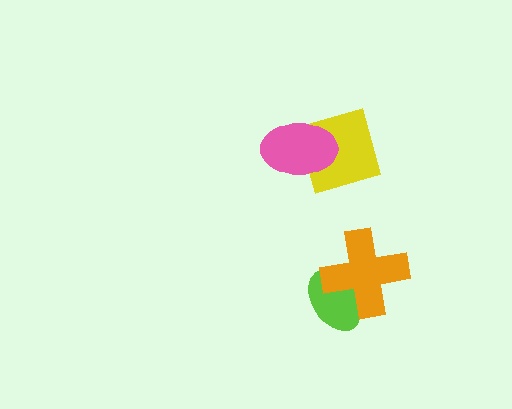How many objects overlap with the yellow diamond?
1 object overlaps with the yellow diamond.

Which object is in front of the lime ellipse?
The orange cross is in front of the lime ellipse.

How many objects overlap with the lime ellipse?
1 object overlaps with the lime ellipse.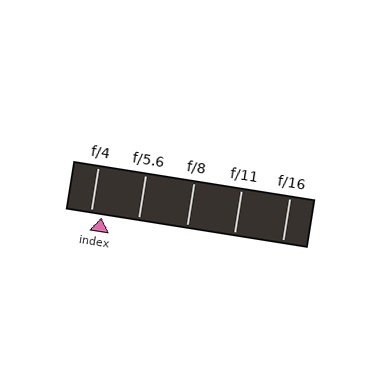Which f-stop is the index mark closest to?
The index mark is closest to f/4.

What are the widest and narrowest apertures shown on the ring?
The widest aperture shown is f/4 and the narrowest is f/16.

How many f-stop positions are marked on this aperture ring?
There are 5 f-stop positions marked.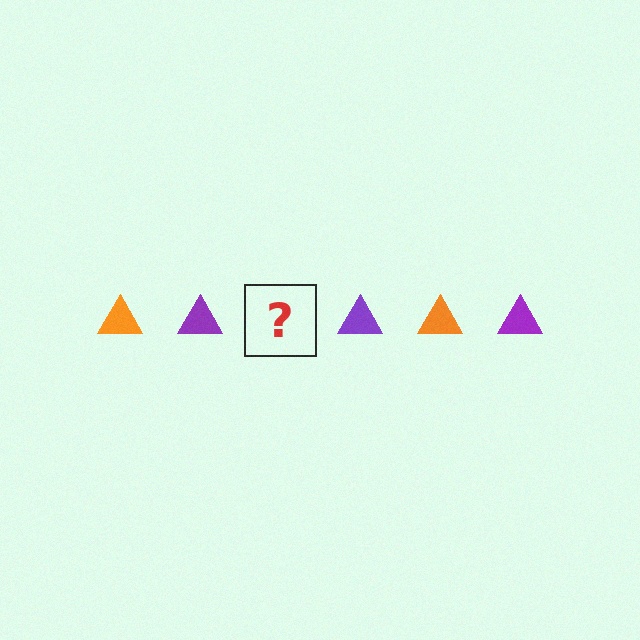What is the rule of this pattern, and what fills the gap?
The rule is that the pattern cycles through orange, purple triangles. The gap should be filled with an orange triangle.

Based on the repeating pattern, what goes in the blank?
The blank should be an orange triangle.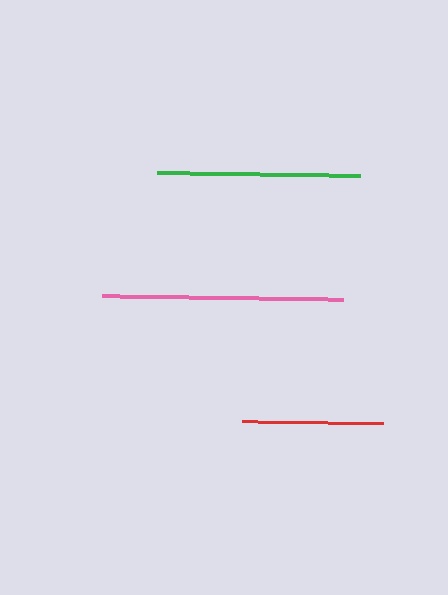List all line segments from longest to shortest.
From longest to shortest: pink, green, red.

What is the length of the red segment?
The red segment is approximately 142 pixels long.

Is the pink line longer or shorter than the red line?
The pink line is longer than the red line.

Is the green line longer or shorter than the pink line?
The pink line is longer than the green line.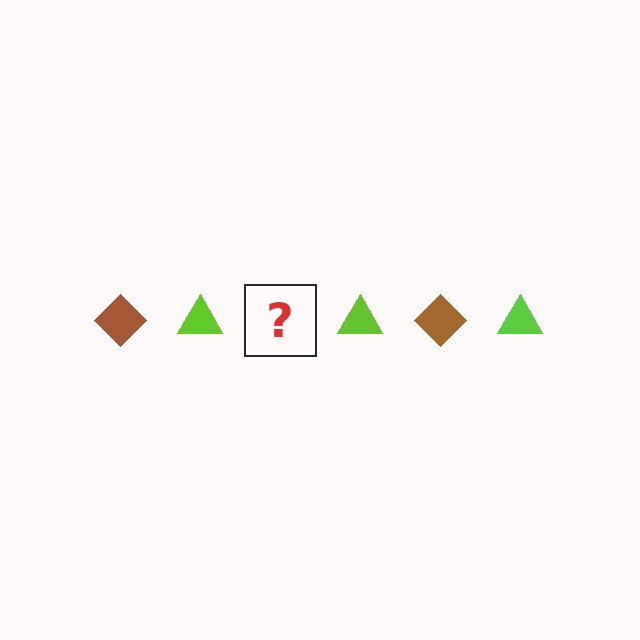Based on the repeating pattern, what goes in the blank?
The blank should be a brown diamond.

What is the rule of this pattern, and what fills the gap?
The rule is that the pattern alternates between brown diamond and lime triangle. The gap should be filled with a brown diamond.